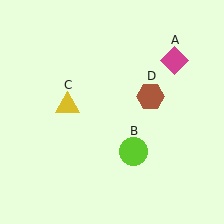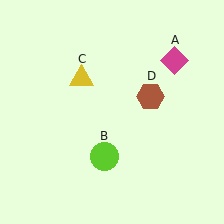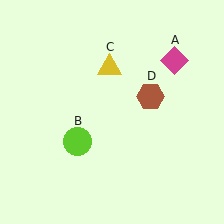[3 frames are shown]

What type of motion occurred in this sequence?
The lime circle (object B), yellow triangle (object C) rotated clockwise around the center of the scene.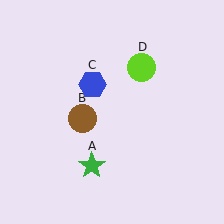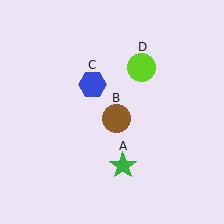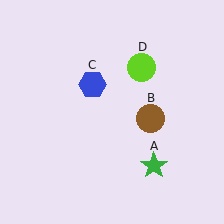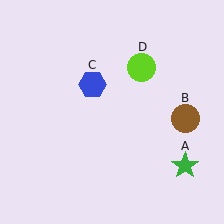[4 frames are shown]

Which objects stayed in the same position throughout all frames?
Blue hexagon (object C) and lime circle (object D) remained stationary.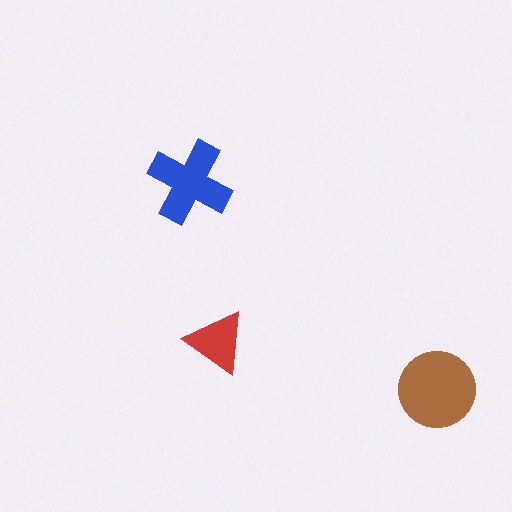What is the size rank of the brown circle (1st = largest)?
1st.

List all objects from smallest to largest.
The red triangle, the blue cross, the brown circle.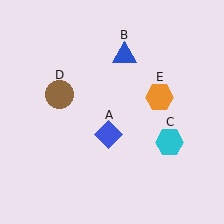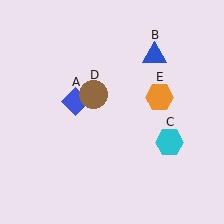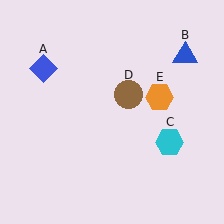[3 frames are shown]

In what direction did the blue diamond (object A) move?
The blue diamond (object A) moved up and to the left.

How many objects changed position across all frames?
3 objects changed position: blue diamond (object A), blue triangle (object B), brown circle (object D).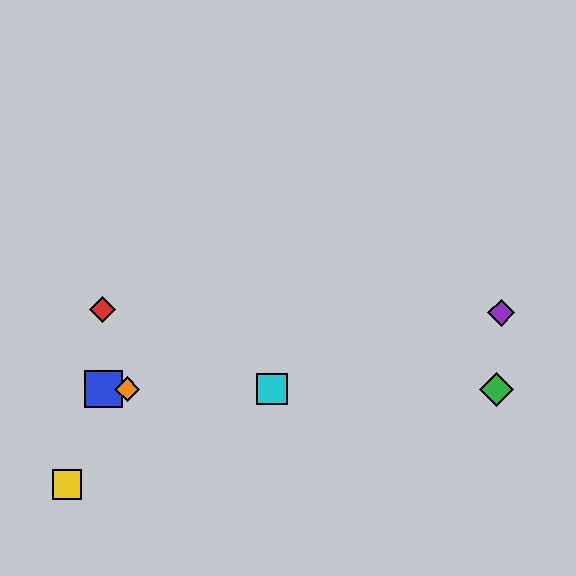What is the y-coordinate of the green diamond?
The green diamond is at y≈389.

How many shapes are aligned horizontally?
4 shapes (the blue square, the green diamond, the orange diamond, the cyan square) are aligned horizontally.